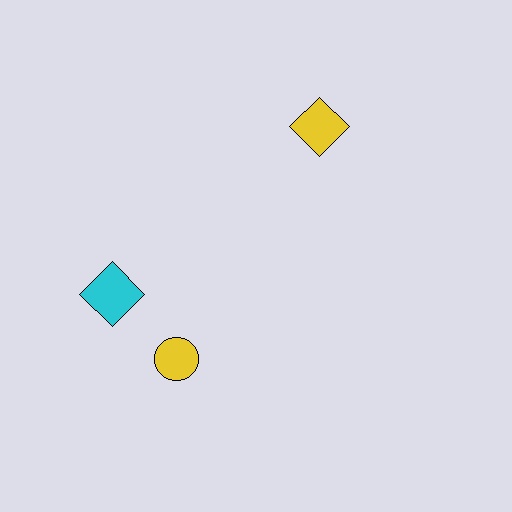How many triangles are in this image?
There are no triangles.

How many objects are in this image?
There are 3 objects.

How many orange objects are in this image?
There are no orange objects.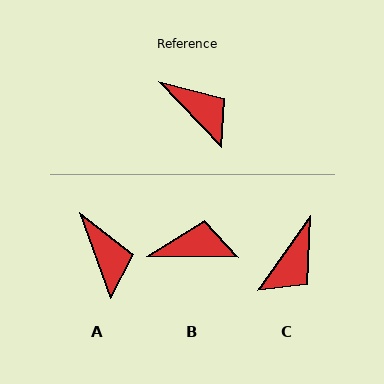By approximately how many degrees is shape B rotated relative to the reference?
Approximately 46 degrees counter-clockwise.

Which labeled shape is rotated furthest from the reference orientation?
C, about 79 degrees away.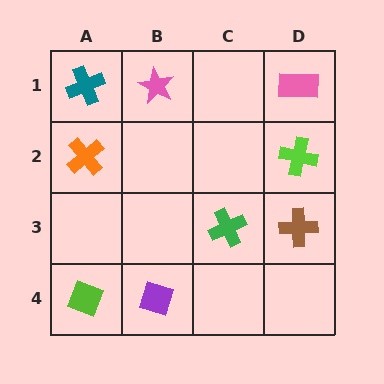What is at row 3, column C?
A green cross.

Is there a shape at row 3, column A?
No, that cell is empty.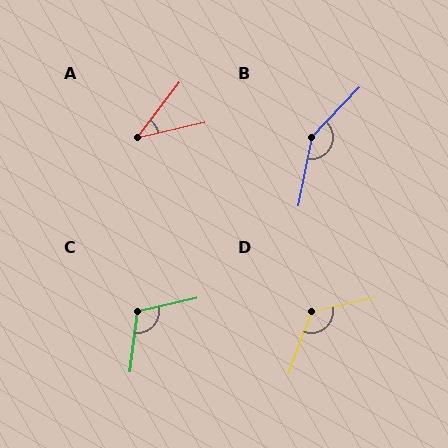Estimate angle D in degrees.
Approximately 124 degrees.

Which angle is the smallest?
A, at approximately 40 degrees.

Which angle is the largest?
B, at approximately 147 degrees.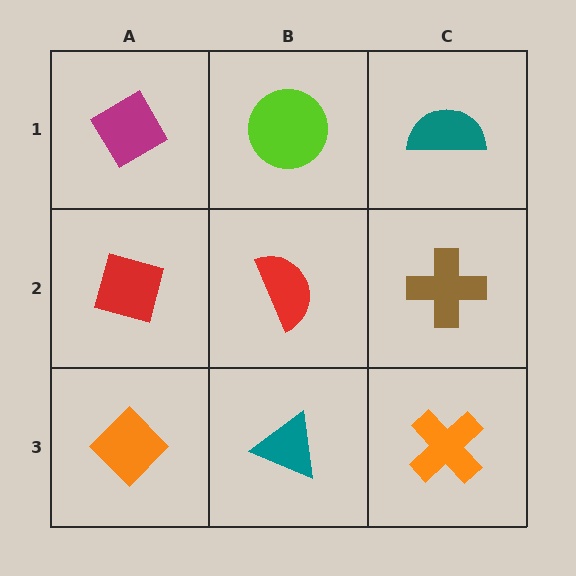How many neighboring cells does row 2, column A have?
3.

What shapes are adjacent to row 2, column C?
A teal semicircle (row 1, column C), an orange cross (row 3, column C), a red semicircle (row 2, column B).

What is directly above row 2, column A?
A magenta diamond.